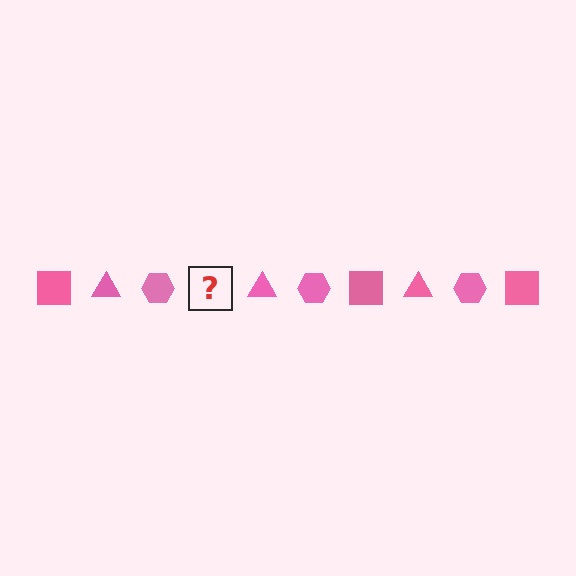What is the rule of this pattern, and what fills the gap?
The rule is that the pattern cycles through square, triangle, hexagon shapes in pink. The gap should be filled with a pink square.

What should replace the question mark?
The question mark should be replaced with a pink square.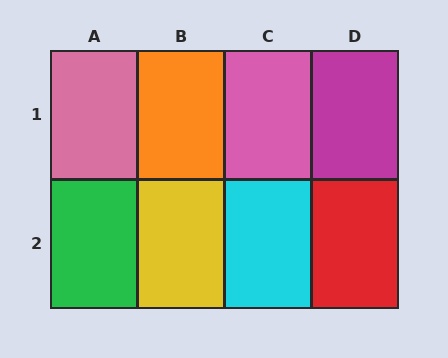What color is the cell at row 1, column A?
Pink.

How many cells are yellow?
1 cell is yellow.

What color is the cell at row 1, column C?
Pink.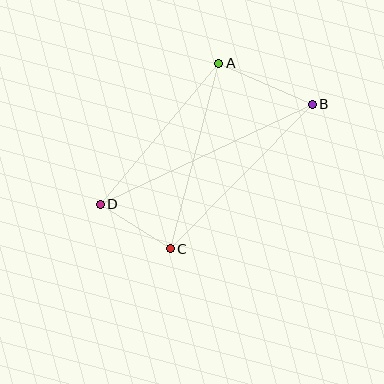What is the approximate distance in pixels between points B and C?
The distance between B and C is approximately 203 pixels.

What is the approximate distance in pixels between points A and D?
The distance between A and D is approximately 184 pixels.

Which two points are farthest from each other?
Points B and D are farthest from each other.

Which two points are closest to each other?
Points C and D are closest to each other.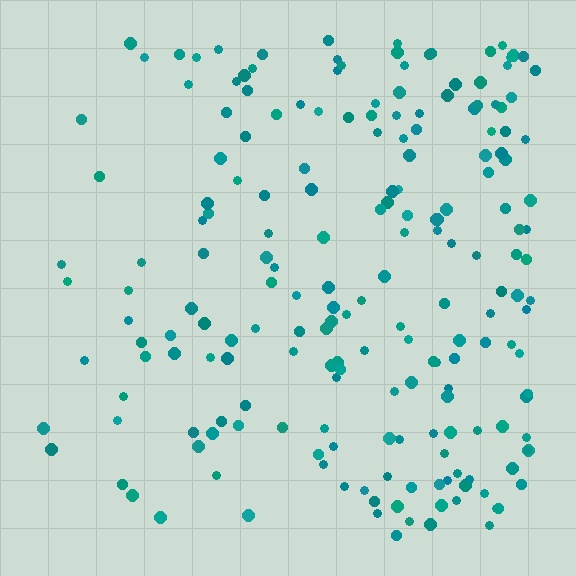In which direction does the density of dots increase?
From left to right, with the right side densest.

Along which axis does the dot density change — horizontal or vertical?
Horizontal.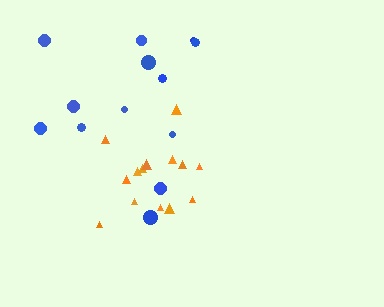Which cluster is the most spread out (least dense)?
Blue.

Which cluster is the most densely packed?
Orange.